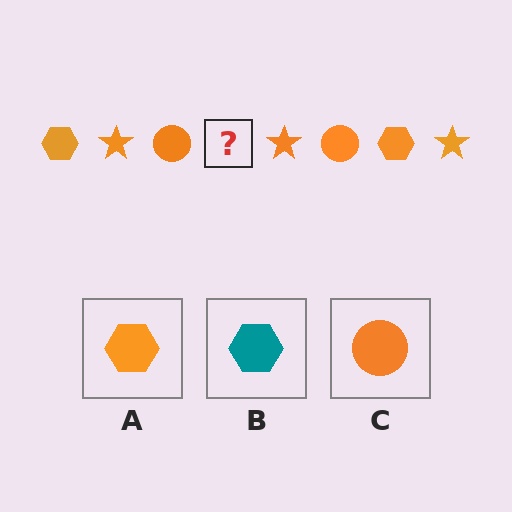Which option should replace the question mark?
Option A.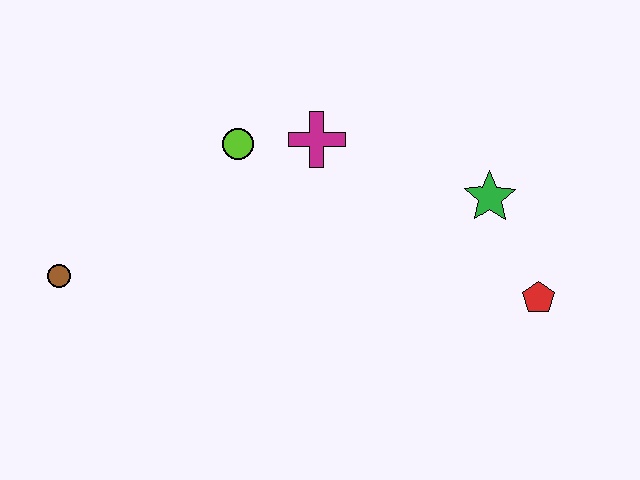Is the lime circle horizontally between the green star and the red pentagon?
No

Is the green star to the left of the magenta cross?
No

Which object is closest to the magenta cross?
The lime circle is closest to the magenta cross.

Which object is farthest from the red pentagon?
The brown circle is farthest from the red pentagon.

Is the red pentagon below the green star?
Yes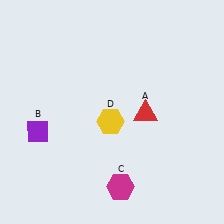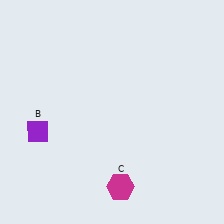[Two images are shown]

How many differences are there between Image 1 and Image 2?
There are 2 differences between the two images.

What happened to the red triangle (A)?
The red triangle (A) was removed in Image 2. It was in the bottom-right area of Image 1.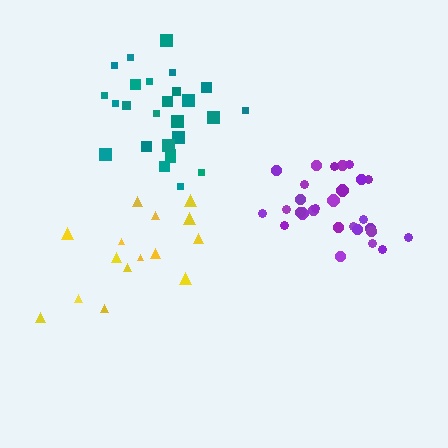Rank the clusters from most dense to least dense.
purple, teal, yellow.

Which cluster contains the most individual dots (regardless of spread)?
Purple (28).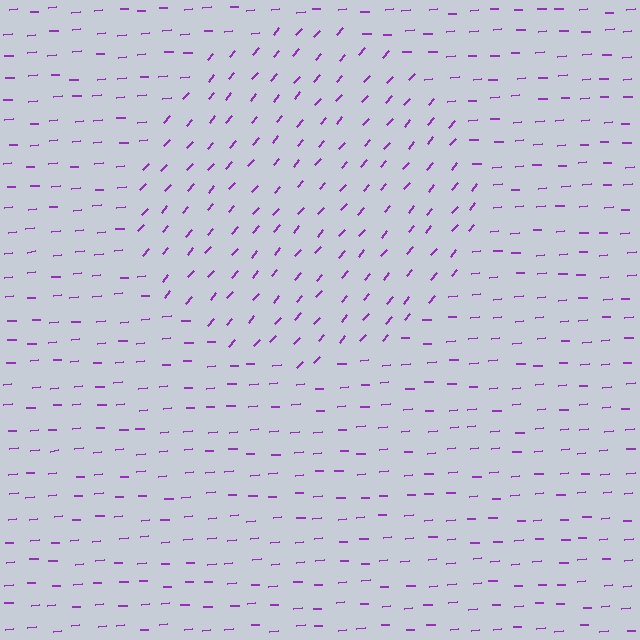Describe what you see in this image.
The image is filled with small purple line segments. A circle region in the image has lines oriented differently from the surrounding lines, creating a visible texture boundary.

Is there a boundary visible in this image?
Yes, there is a texture boundary formed by a change in line orientation.